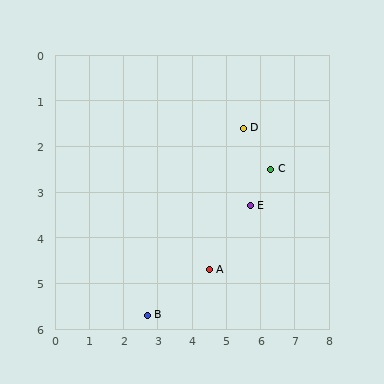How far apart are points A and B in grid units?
Points A and B are about 2.1 grid units apart.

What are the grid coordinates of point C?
Point C is at approximately (6.3, 2.5).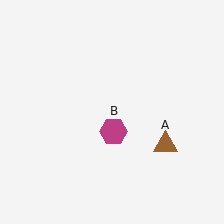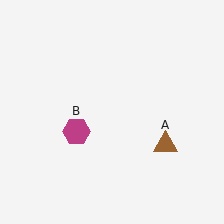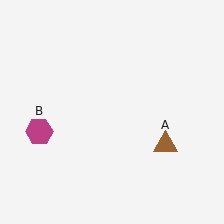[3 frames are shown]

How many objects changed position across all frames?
1 object changed position: magenta hexagon (object B).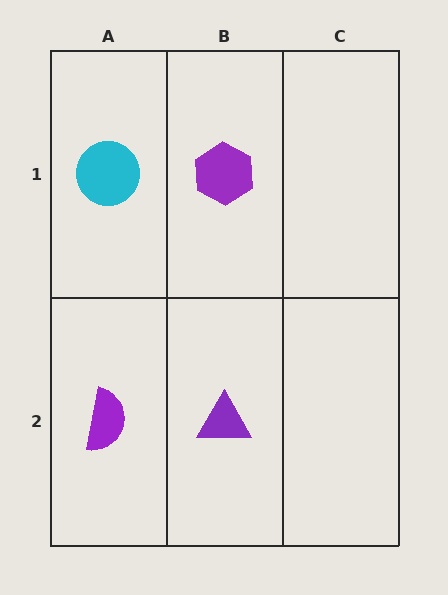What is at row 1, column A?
A cyan circle.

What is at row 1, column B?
A purple hexagon.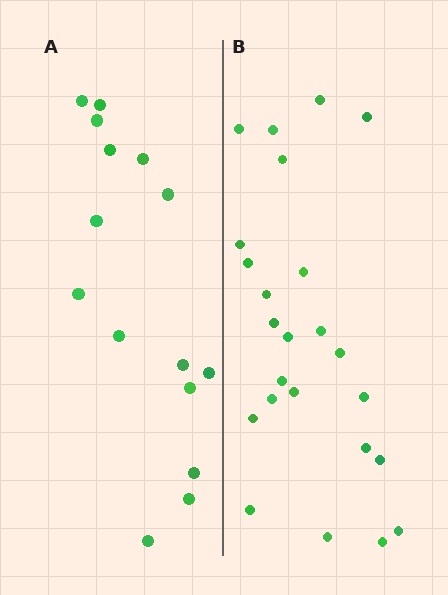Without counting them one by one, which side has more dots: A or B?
Region B (the right region) has more dots.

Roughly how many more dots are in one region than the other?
Region B has roughly 8 or so more dots than region A.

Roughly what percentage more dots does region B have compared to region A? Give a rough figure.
About 60% more.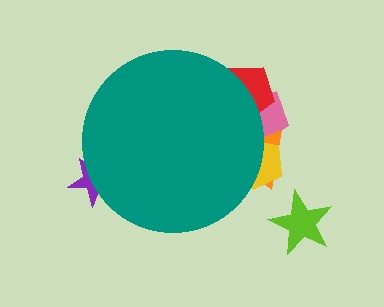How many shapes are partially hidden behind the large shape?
5 shapes are partially hidden.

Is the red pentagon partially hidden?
Yes, the red pentagon is partially hidden behind the teal circle.